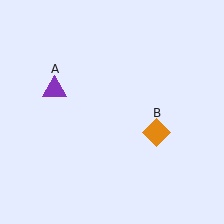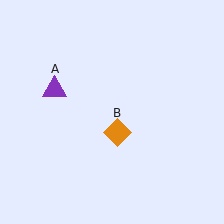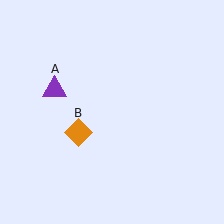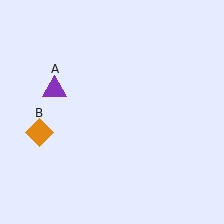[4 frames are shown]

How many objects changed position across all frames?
1 object changed position: orange diamond (object B).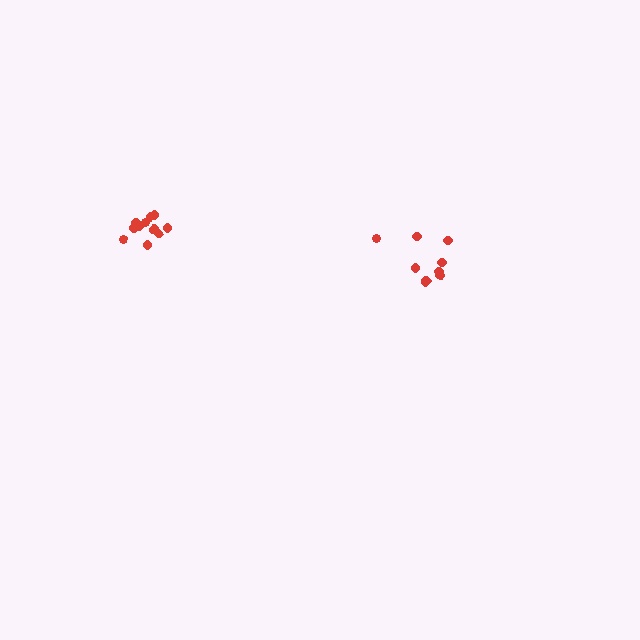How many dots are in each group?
Group 1: 9 dots, Group 2: 11 dots (20 total).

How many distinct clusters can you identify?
There are 2 distinct clusters.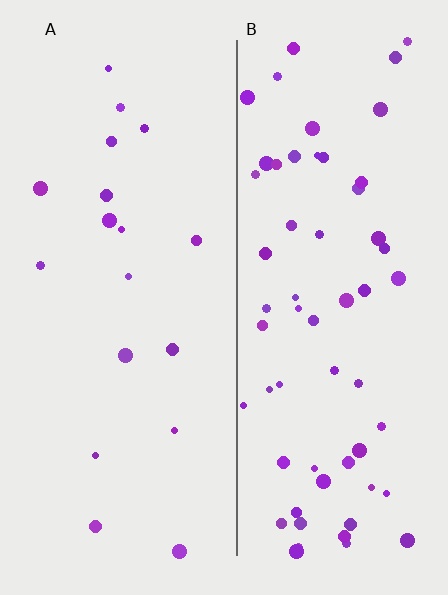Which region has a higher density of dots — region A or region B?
B (the right).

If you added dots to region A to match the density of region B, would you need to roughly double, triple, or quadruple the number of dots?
Approximately triple.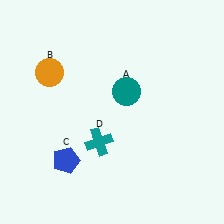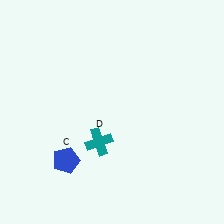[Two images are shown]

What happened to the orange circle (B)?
The orange circle (B) was removed in Image 2. It was in the top-left area of Image 1.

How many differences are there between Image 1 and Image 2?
There are 2 differences between the two images.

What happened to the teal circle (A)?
The teal circle (A) was removed in Image 2. It was in the top-right area of Image 1.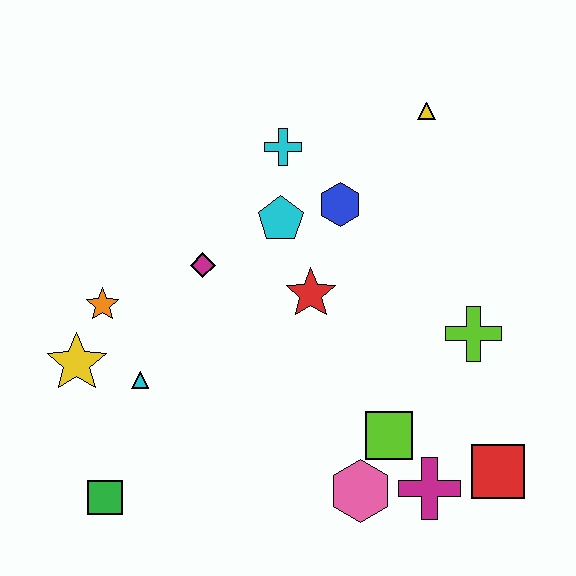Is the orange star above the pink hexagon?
Yes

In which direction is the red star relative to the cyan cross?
The red star is below the cyan cross.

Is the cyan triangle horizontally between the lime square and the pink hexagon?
No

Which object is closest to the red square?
The magenta cross is closest to the red square.